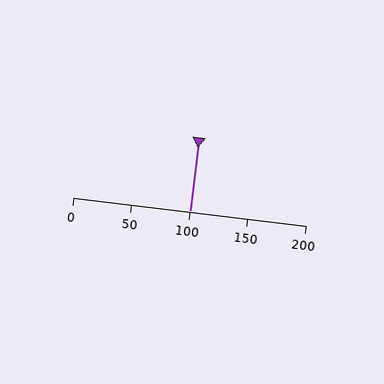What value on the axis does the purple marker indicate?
The marker indicates approximately 100.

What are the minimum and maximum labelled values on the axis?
The axis runs from 0 to 200.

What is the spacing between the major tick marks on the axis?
The major ticks are spaced 50 apart.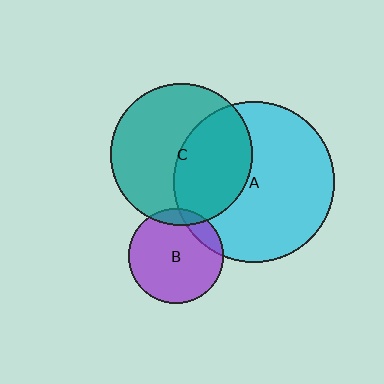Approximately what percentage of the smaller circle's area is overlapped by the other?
Approximately 15%.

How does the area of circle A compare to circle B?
Approximately 2.8 times.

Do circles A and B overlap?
Yes.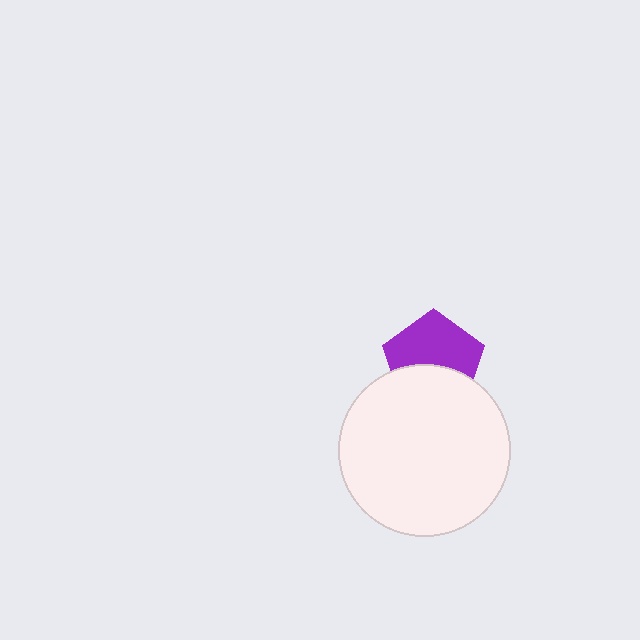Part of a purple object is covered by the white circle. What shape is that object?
It is a pentagon.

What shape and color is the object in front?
The object in front is a white circle.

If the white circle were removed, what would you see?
You would see the complete purple pentagon.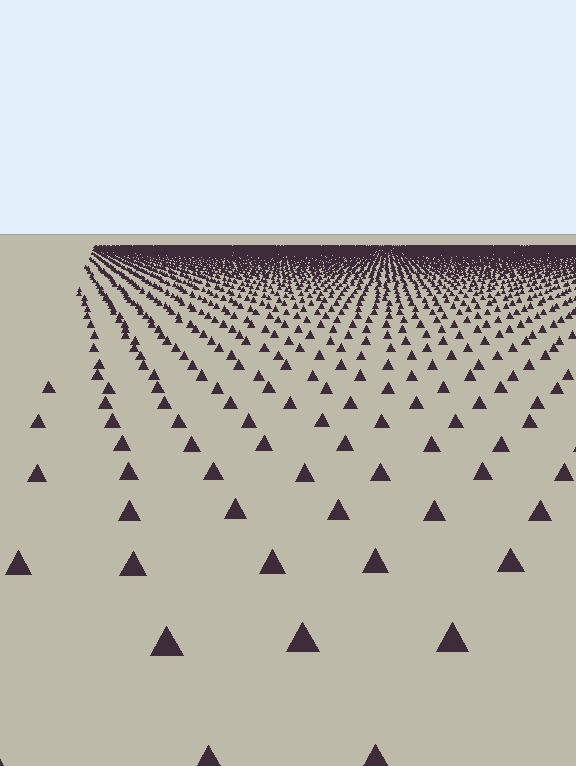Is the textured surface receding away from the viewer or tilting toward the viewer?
The surface is receding away from the viewer. Texture elements get smaller and denser toward the top.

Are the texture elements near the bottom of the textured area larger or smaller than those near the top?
Larger. Near the bottom, elements are closer to the viewer and appear at a bigger on-screen size.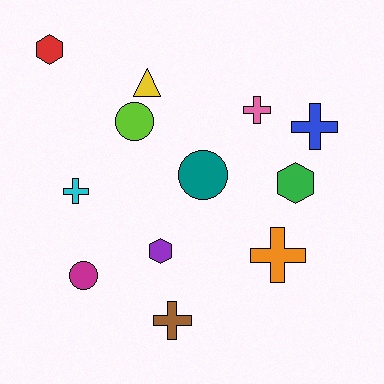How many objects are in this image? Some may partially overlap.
There are 12 objects.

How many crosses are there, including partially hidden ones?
There are 5 crosses.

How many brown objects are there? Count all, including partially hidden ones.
There is 1 brown object.